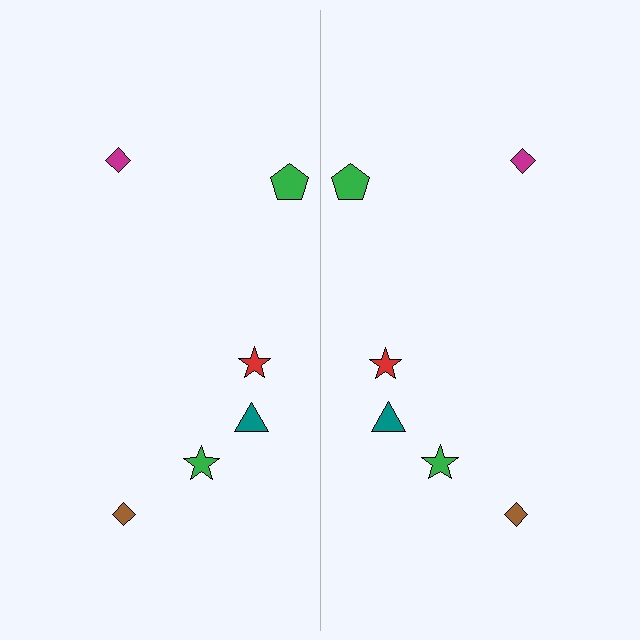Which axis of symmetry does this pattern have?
The pattern has a vertical axis of symmetry running through the center of the image.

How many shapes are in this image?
There are 12 shapes in this image.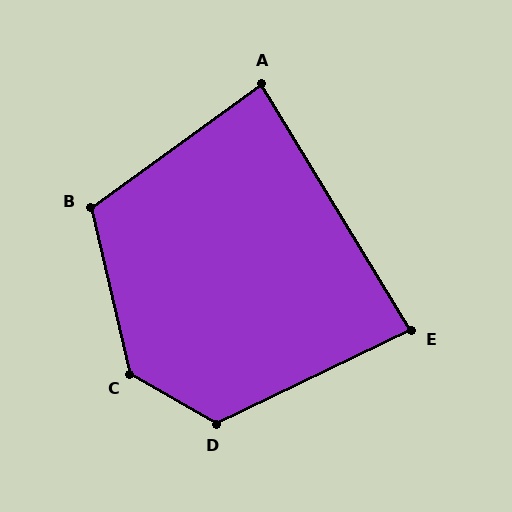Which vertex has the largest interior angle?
C, at approximately 133 degrees.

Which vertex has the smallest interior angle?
E, at approximately 84 degrees.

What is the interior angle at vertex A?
Approximately 85 degrees (approximately right).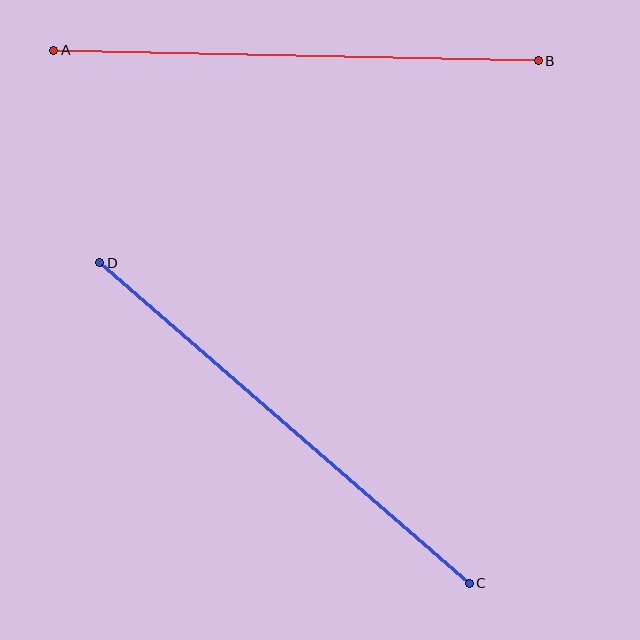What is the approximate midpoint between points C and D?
The midpoint is at approximately (284, 423) pixels.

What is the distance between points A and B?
The distance is approximately 485 pixels.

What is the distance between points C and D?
The distance is approximately 489 pixels.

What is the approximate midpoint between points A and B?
The midpoint is at approximately (296, 56) pixels.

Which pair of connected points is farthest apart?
Points C and D are farthest apart.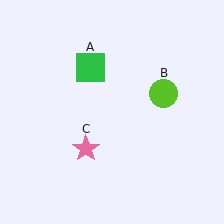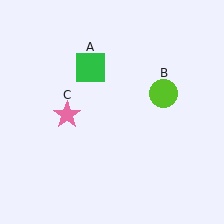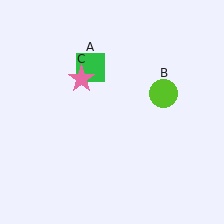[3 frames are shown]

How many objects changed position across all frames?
1 object changed position: pink star (object C).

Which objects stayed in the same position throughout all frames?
Green square (object A) and lime circle (object B) remained stationary.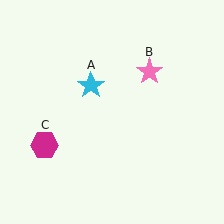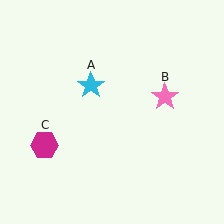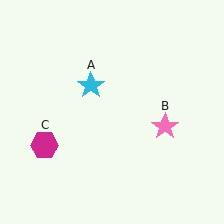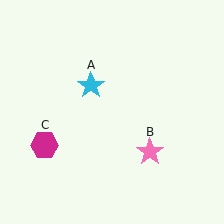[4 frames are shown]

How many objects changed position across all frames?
1 object changed position: pink star (object B).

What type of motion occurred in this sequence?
The pink star (object B) rotated clockwise around the center of the scene.